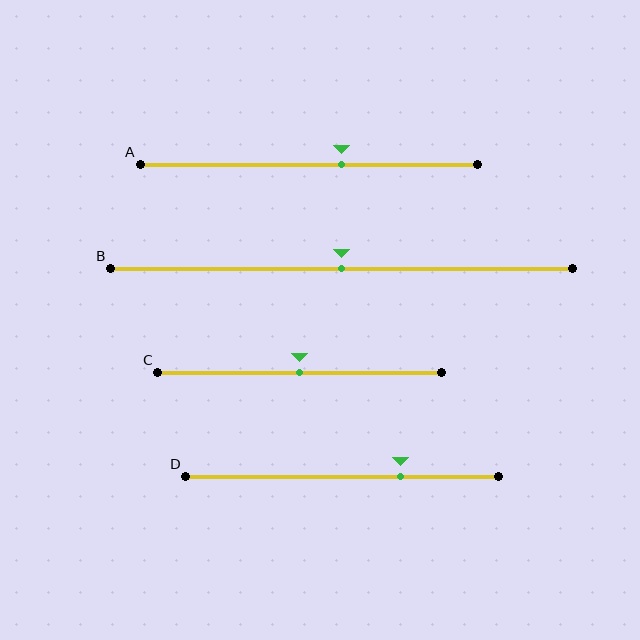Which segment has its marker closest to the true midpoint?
Segment B has its marker closest to the true midpoint.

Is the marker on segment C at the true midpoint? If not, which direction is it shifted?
Yes, the marker on segment C is at the true midpoint.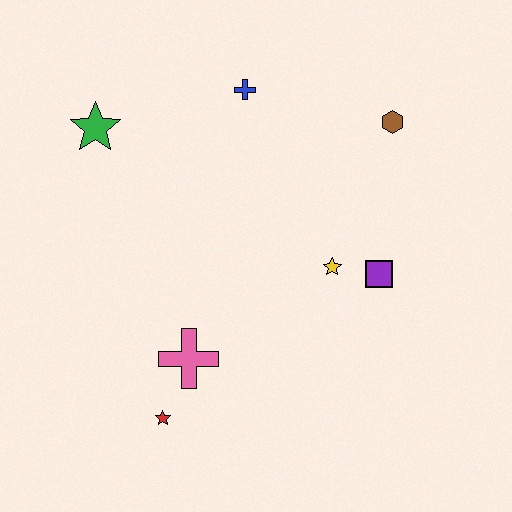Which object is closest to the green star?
The blue cross is closest to the green star.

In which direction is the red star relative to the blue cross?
The red star is below the blue cross.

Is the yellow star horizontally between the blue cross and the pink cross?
No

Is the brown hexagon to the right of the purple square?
Yes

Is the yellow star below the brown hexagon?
Yes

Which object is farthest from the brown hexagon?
The red star is farthest from the brown hexagon.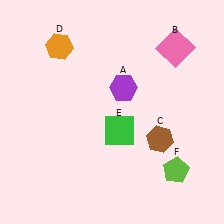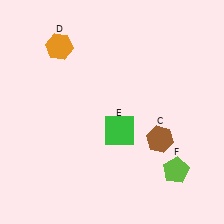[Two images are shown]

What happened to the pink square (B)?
The pink square (B) was removed in Image 2. It was in the top-right area of Image 1.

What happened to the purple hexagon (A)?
The purple hexagon (A) was removed in Image 2. It was in the top-right area of Image 1.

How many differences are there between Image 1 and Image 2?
There are 2 differences between the two images.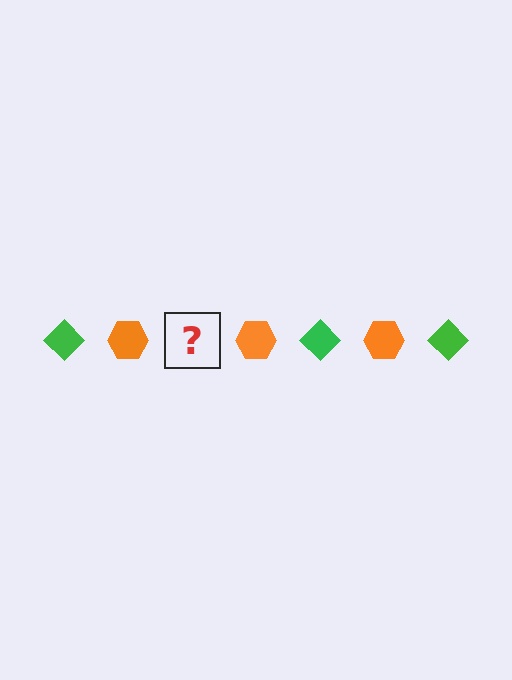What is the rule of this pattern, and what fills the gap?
The rule is that the pattern alternates between green diamond and orange hexagon. The gap should be filled with a green diamond.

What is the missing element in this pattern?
The missing element is a green diamond.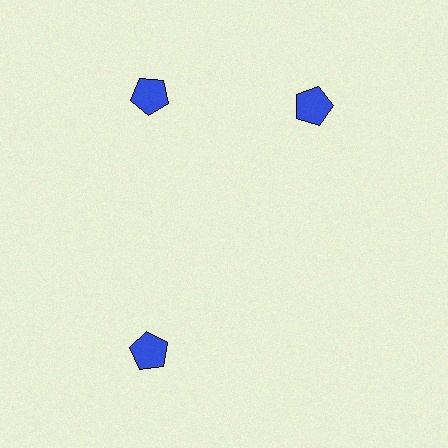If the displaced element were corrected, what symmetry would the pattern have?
It would have 3-fold rotational symmetry — the pattern would map onto itself every 120 degrees.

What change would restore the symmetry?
The symmetry would be restored by rotating it back into even spacing with its neighbors so that all 3 pentagons sit at equal angles and equal distance from the center.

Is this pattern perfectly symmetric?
No. The 3 blue pentagons are arranged in a ring, but one element near the 3 o'clock position is rotated out of alignment along the ring, breaking the 3-fold rotational symmetry.